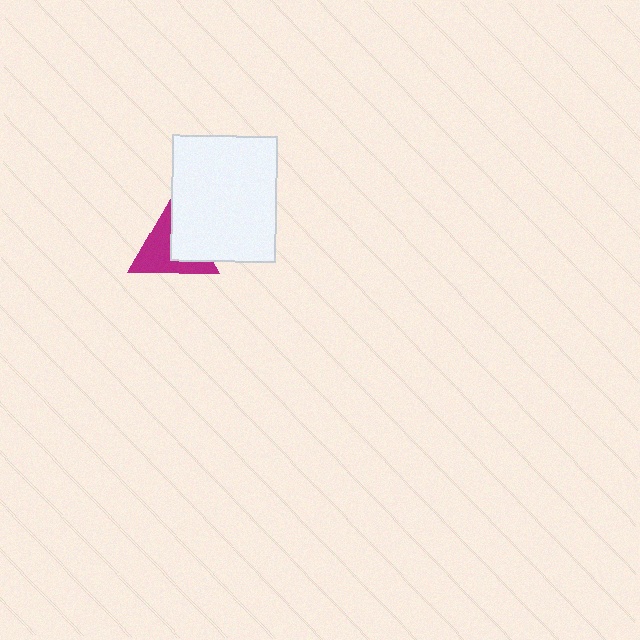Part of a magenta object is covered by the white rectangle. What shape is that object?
It is a triangle.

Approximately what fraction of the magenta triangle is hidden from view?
Roughly 42% of the magenta triangle is hidden behind the white rectangle.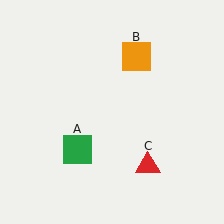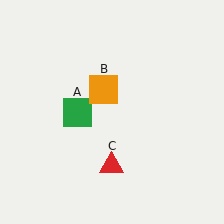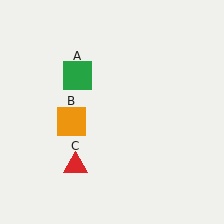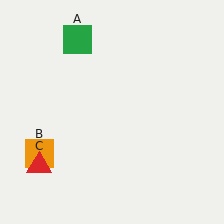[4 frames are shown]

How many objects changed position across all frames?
3 objects changed position: green square (object A), orange square (object B), red triangle (object C).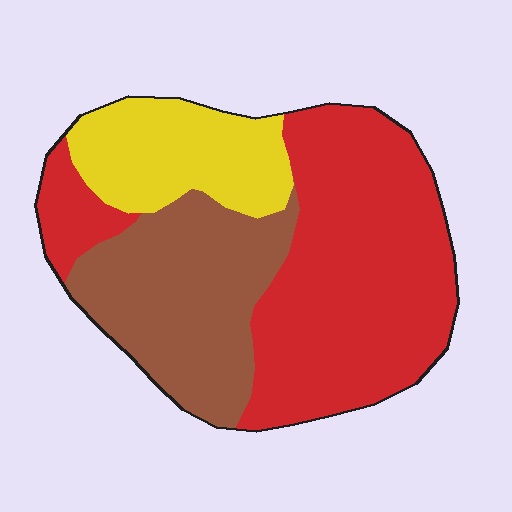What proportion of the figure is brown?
Brown covers around 30% of the figure.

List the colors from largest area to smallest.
From largest to smallest: red, brown, yellow.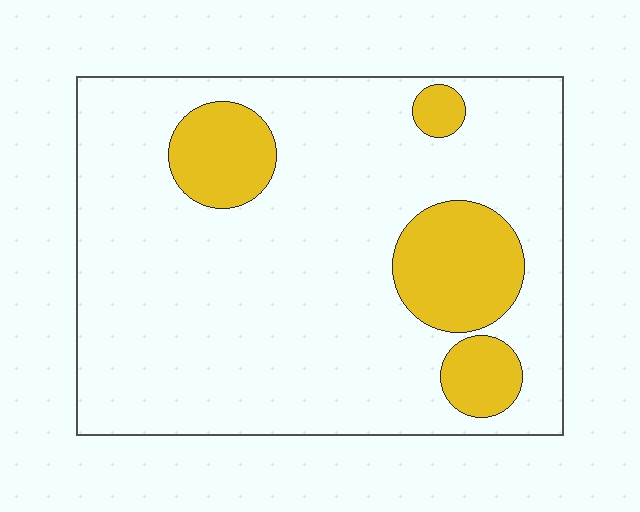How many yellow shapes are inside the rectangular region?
4.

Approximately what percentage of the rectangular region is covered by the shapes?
Approximately 20%.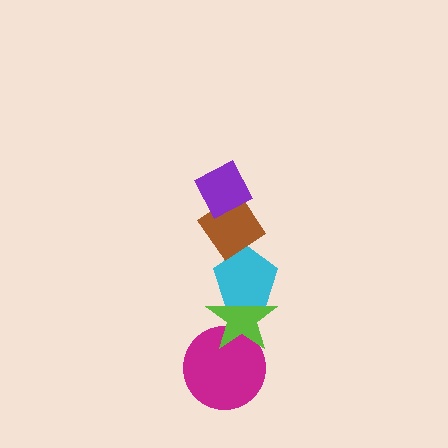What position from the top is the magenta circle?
The magenta circle is 5th from the top.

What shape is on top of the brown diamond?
The purple diamond is on top of the brown diamond.